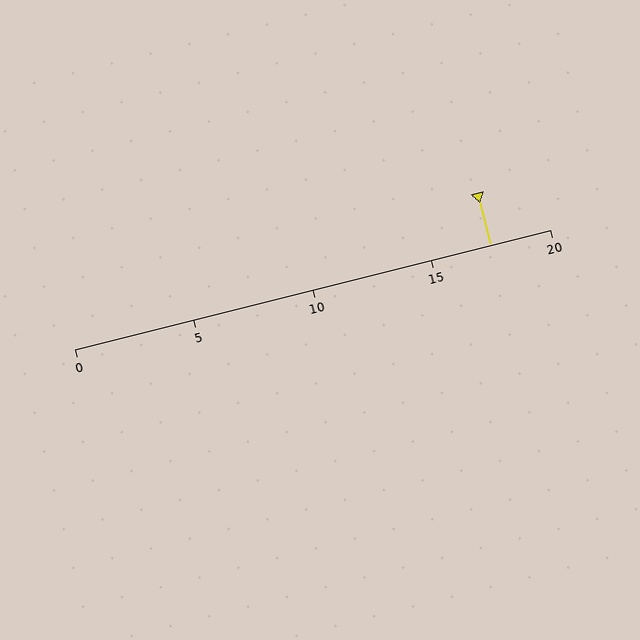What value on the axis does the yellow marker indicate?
The marker indicates approximately 17.5.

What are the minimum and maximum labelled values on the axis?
The axis runs from 0 to 20.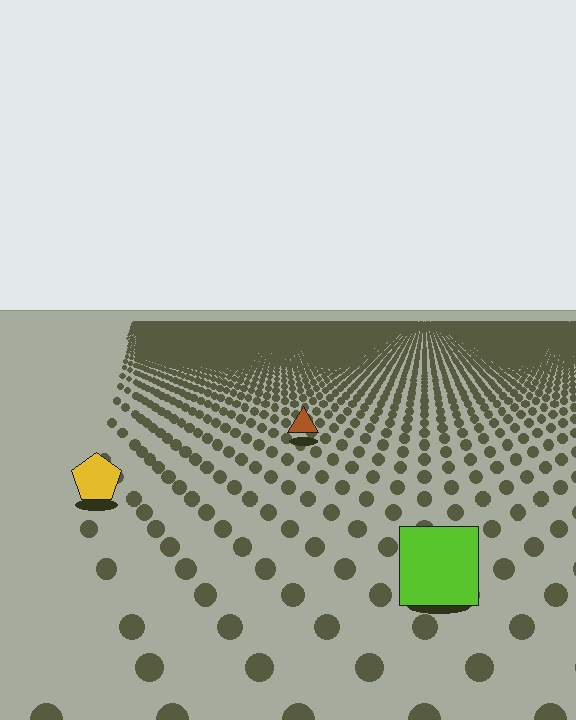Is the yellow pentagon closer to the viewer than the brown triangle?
Yes. The yellow pentagon is closer — you can tell from the texture gradient: the ground texture is coarser near it.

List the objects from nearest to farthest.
From nearest to farthest: the lime square, the yellow pentagon, the brown triangle.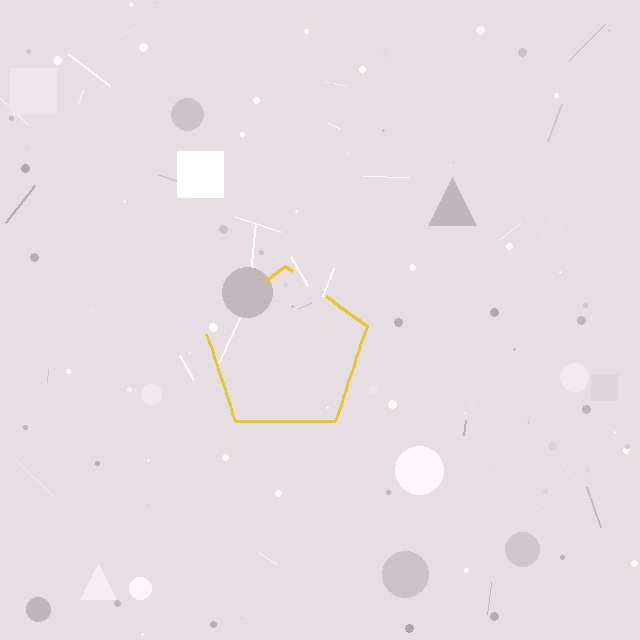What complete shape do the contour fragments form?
The contour fragments form a pentagon.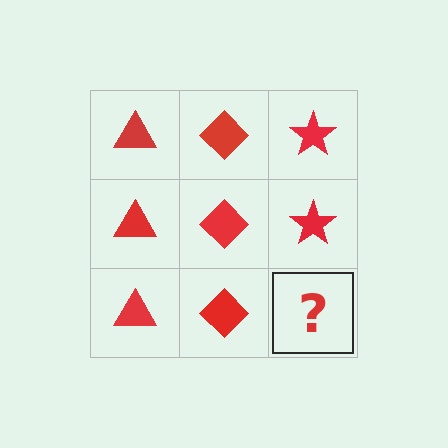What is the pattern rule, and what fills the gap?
The rule is that each column has a consistent shape. The gap should be filled with a red star.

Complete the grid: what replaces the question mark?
The question mark should be replaced with a red star.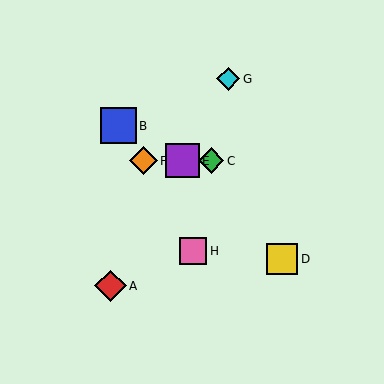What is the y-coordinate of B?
Object B is at y≈126.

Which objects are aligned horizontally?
Objects C, E, F are aligned horizontally.